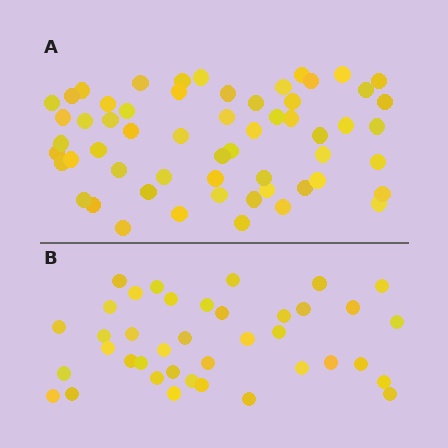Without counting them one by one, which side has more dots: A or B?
Region A (the top region) has more dots.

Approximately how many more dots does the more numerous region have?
Region A has approximately 20 more dots than region B.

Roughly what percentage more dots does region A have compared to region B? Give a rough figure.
About 50% more.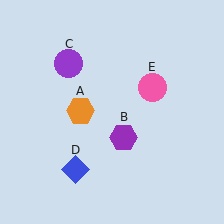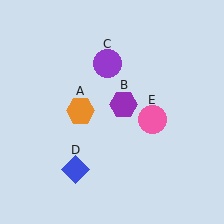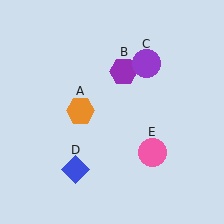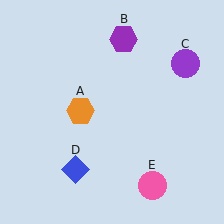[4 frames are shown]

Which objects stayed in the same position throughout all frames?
Orange hexagon (object A) and blue diamond (object D) remained stationary.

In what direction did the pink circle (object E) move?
The pink circle (object E) moved down.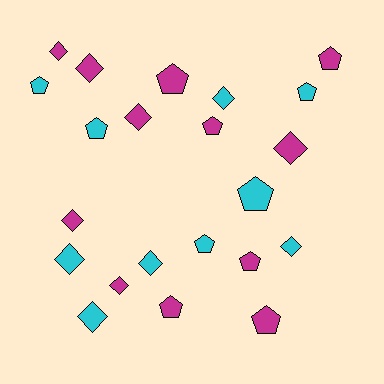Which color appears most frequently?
Magenta, with 12 objects.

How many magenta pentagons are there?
There are 6 magenta pentagons.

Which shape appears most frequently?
Pentagon, with 11 objects.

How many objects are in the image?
There are 22 objects.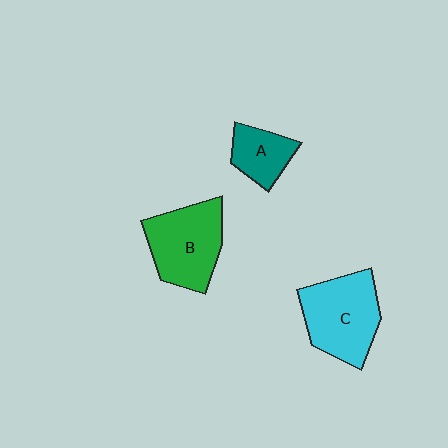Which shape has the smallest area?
Shape A (teal).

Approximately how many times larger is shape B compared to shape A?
Approximately 1.8 times.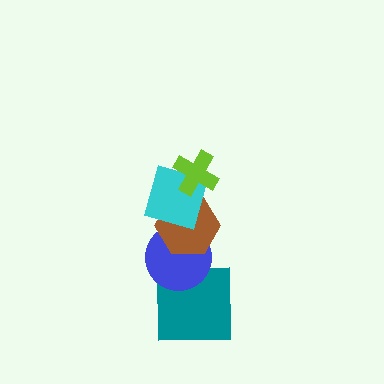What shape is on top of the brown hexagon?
The cyan square is on top of the brown hexagon.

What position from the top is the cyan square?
The cyan square is 2nd from the top.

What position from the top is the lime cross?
The lime cross is 1st from the top.